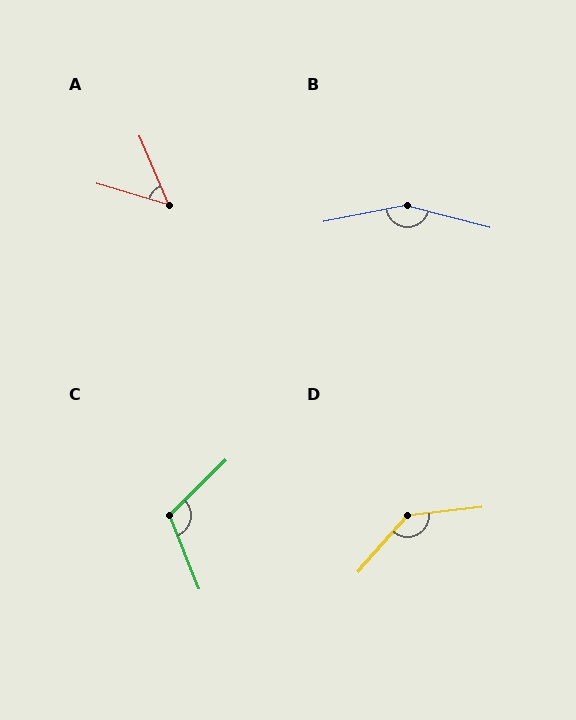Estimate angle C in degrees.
Approximately 113 degrees.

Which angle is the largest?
B, at approximately 154 degrees.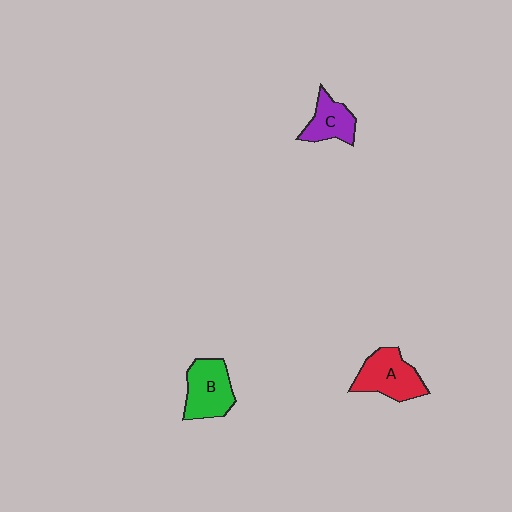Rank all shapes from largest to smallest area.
From largest to smallest: A (red), B (green), C (purple).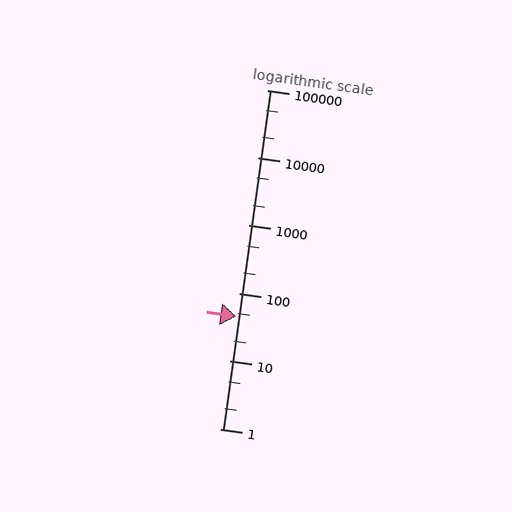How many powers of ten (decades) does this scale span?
The scale spans 5 decades, from 1 to 100000.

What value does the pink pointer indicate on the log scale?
The pointer indicates approximately 46.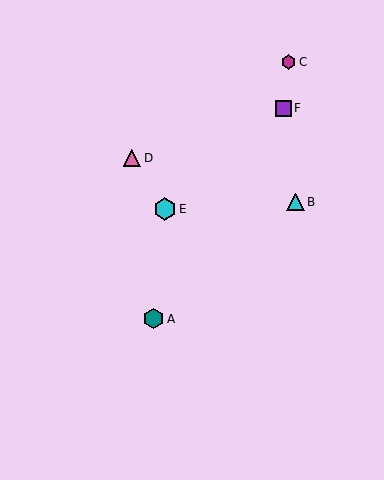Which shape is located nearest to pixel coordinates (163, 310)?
The teal hexagon (labeled A) at (154, 319) is nearest to that location.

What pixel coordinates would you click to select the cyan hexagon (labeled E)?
Click at (165, 209) to select the cyan hexagon E.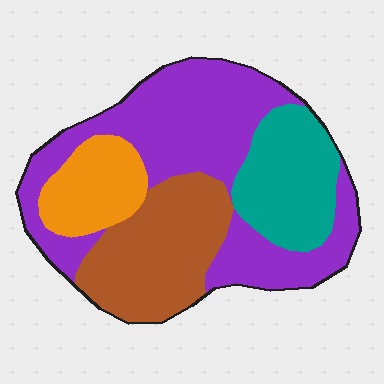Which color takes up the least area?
Orange, at roughly 15%.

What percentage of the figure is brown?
Brown takes up about one quarter (1/4) of the figure.